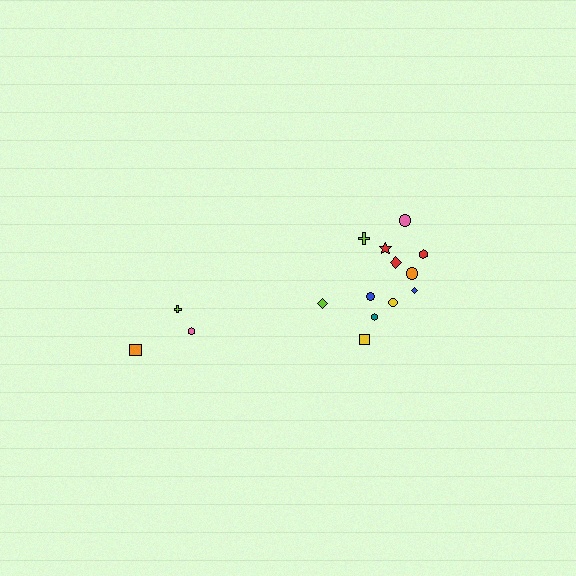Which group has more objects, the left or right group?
The right group.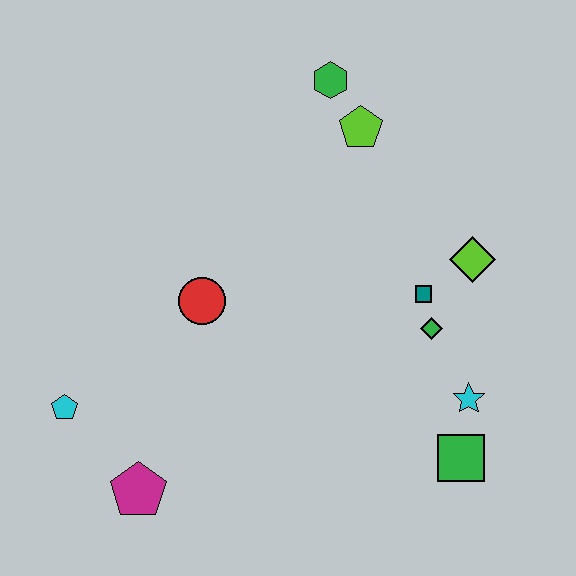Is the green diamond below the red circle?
Yes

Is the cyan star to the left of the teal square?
No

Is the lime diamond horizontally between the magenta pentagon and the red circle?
No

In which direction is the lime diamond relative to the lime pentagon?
The lime diamond is below the lime pentagon.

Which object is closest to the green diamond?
The teal square is closest to the green diamond.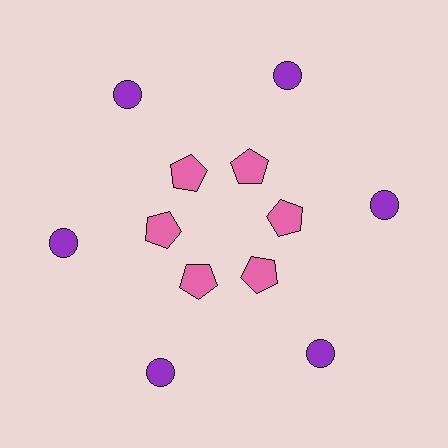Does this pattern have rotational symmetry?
Yes, this pattern has 6-fold rotational symmetry. It looks the same after rotating 60 degrees around the center.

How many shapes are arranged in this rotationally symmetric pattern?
There are 12 shapes, arranged in 6 groups of 2.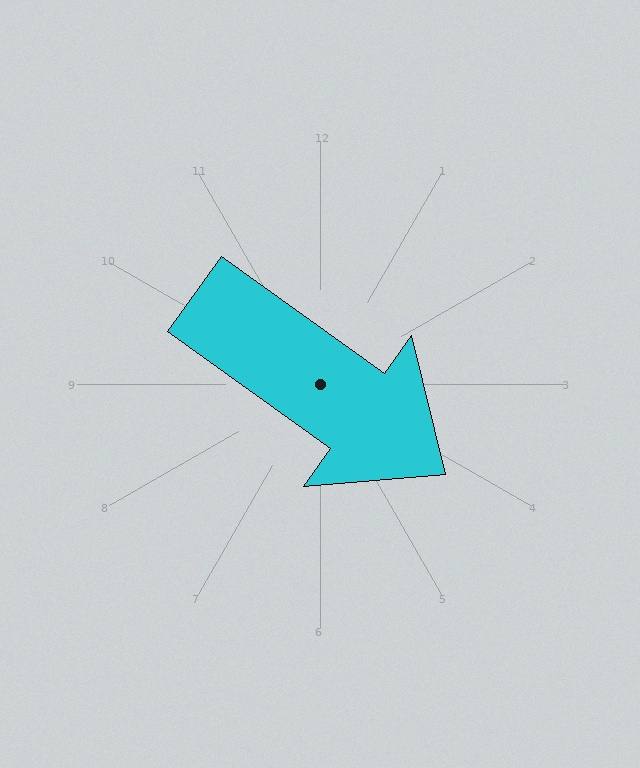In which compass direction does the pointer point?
Southeast.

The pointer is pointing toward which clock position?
Roughly 4 o'clock.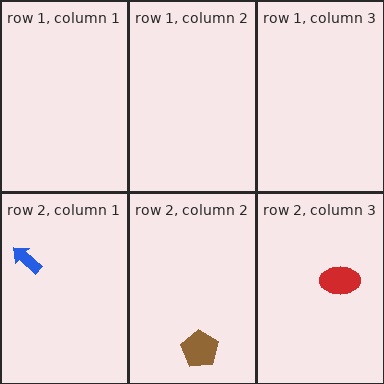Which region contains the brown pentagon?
The row 2, column 2 region.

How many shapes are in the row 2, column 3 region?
1.